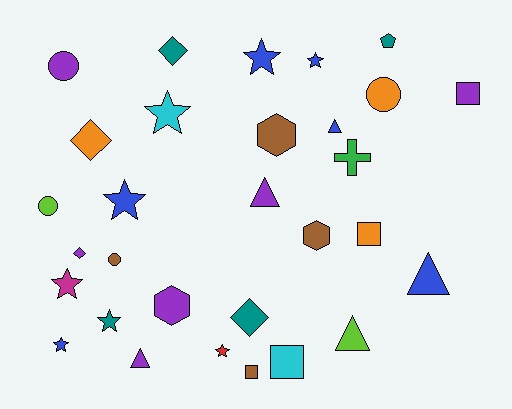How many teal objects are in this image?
There are 4 teal objects.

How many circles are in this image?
There are 4 circles.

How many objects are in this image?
There are 30 objects.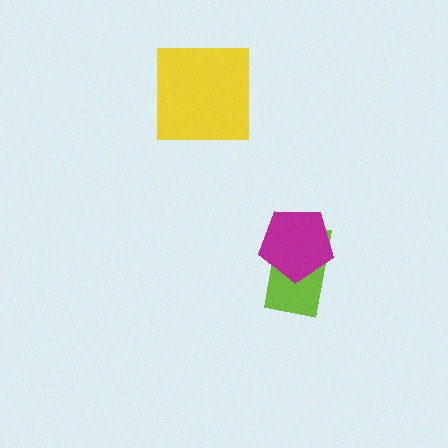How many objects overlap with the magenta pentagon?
1 object overlaps with the magenta pentagon.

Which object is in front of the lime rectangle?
The magenta pentagon is in front of the lime rectangle.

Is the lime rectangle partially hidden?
Yes, it is partially covered by another shape.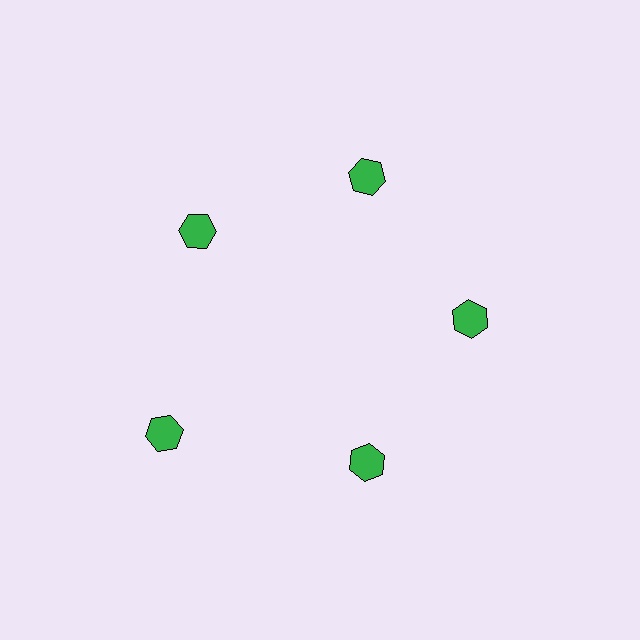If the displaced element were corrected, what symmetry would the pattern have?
It would have 5-fold rotational symmetry — the pattern would map onto itself every 72 degrees.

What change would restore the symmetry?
The symmetry would be restored by moving it inward, back onto the ring so that all 5 hexagons sit at equal angles and equal distance from the center.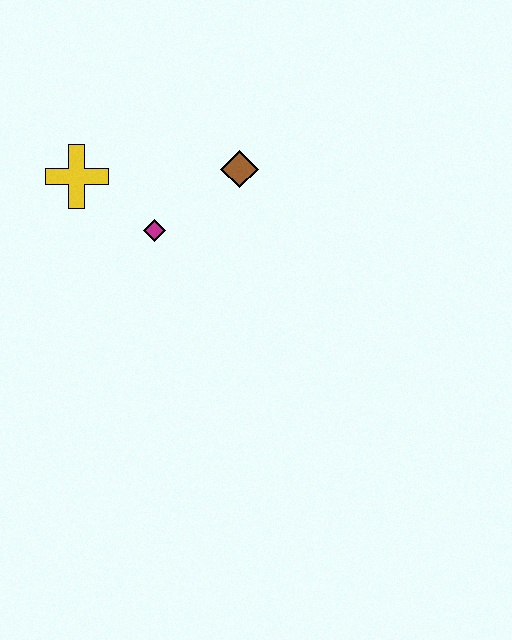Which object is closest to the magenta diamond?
The yellow cross is closest to the magenta diamond.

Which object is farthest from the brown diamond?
The yellow cross is farthest from the brown diamond.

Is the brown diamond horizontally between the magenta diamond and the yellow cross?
No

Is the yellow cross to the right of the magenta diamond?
No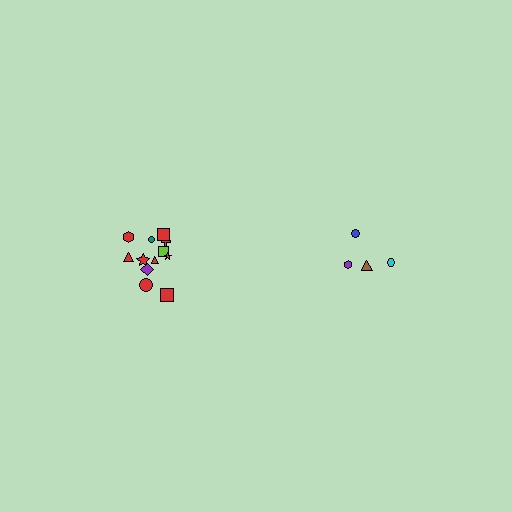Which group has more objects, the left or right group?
The left group.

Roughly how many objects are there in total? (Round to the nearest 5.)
Roughly 15 objects in total.